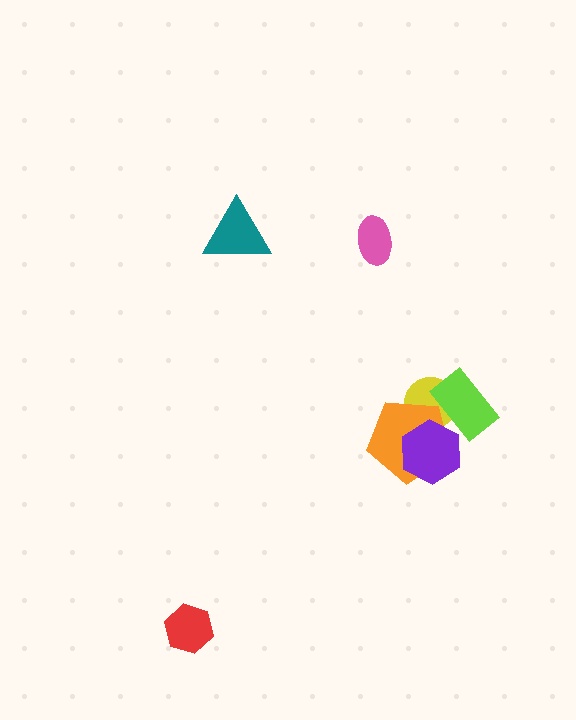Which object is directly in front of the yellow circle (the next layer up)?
The orange pentagon is directly in front of the yellow circle.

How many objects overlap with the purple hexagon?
2 objects overlap with the purple hexagon.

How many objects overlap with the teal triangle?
0 objects overlap with the teal triangle.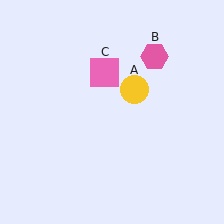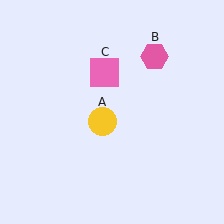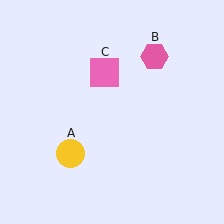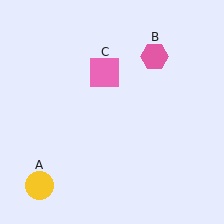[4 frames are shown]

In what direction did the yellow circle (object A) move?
The yellow circle (object A) moved down and to the left.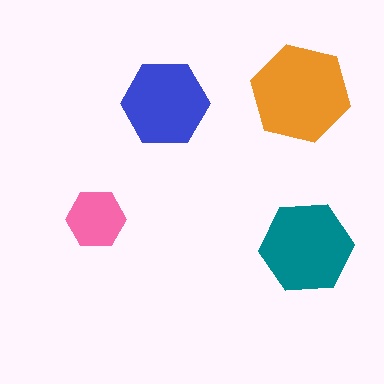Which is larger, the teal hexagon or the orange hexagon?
The orange one.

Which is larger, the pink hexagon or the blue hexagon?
The blue one.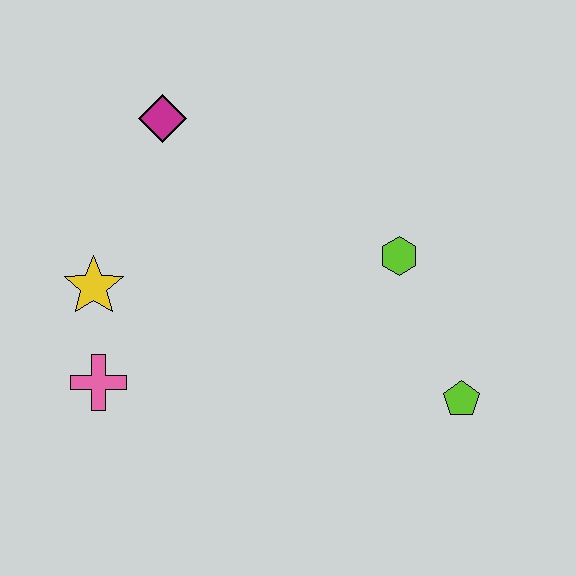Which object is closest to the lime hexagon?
The lime pentagon is closest to the lime hexagon.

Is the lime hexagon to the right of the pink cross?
Yes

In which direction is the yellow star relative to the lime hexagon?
The yellow star is to the left of the lime hexagon.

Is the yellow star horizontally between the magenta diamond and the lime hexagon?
No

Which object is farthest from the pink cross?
The lime pentagon is farthest from the pink cross.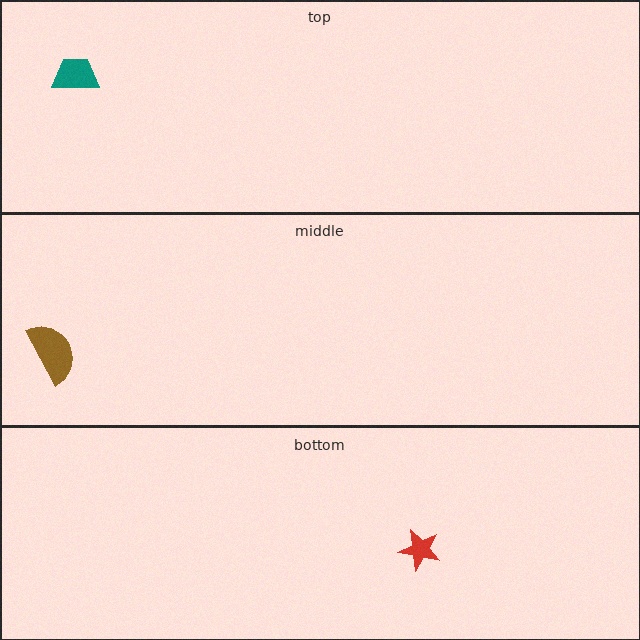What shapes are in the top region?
The teal trapezoid.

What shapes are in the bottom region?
The red star.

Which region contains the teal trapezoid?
The top region.